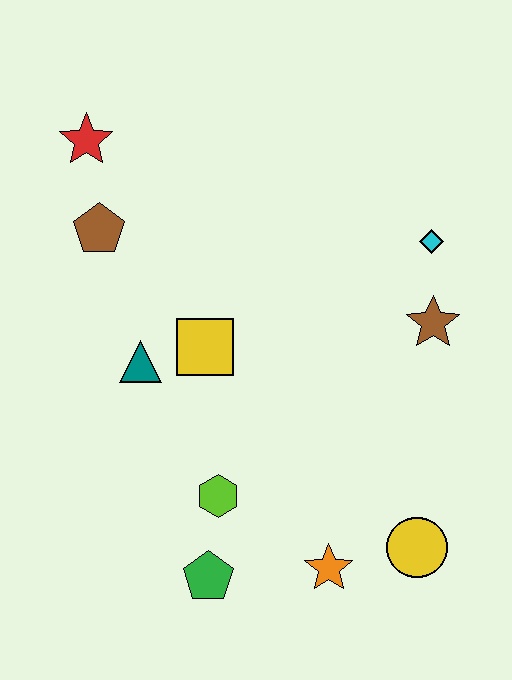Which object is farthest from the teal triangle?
The yellow circle is farthest from the teal triangle.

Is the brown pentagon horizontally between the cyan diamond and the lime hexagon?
No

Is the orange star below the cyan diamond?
Yes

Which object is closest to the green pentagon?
The lime hexagon is closest to the green pentagon.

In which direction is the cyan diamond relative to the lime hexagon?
The cyan diamond is above the lime hexagon.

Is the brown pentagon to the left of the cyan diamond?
Yes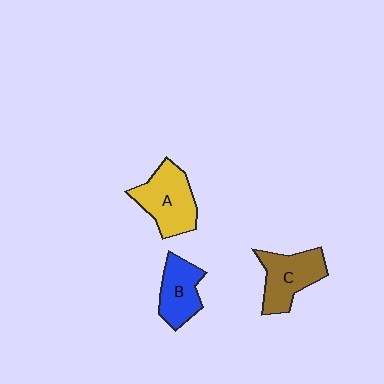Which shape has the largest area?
Shape A (yellow).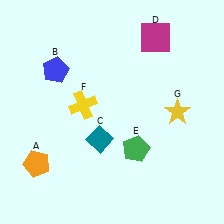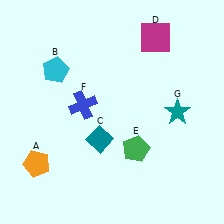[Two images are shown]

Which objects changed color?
B changed from blue to cyan. F changed from yellow to blue. G changed from yellow to teal.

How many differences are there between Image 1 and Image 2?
There are 3 differences between the two images.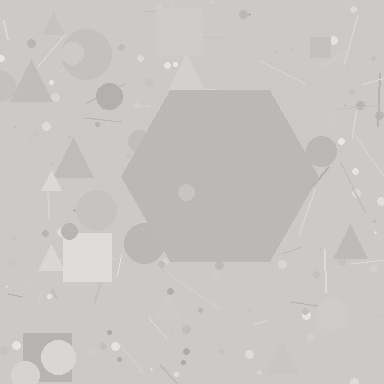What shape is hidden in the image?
A hexagon is hidden in the image.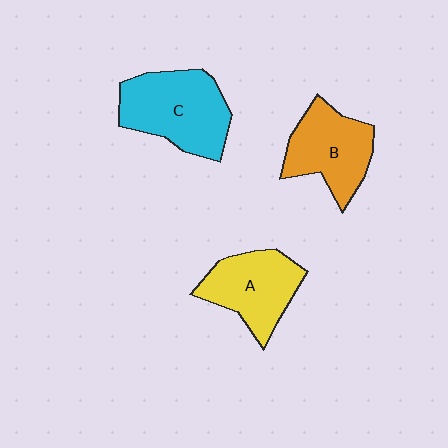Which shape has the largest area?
Shape C (cyan).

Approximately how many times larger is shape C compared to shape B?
Approximately 1.2 times.